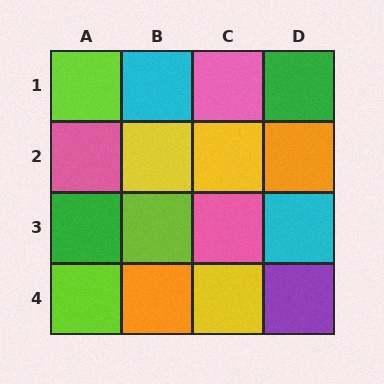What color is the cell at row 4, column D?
Purple.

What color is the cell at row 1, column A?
Lime.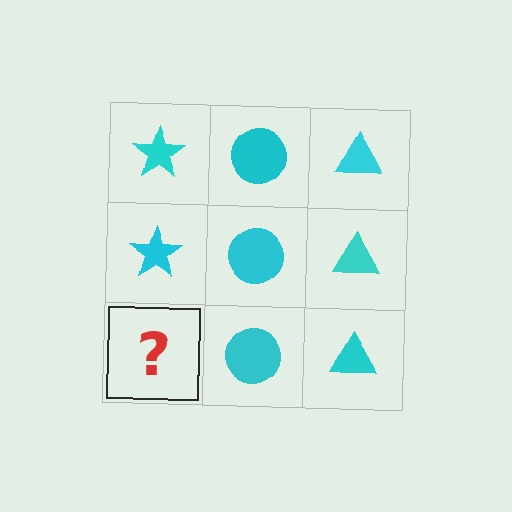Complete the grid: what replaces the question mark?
The question mark should be replaced with a cyan star.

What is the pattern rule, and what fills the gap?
The rule is that each column has a consistent shape. The gap should be filled with a cyan star.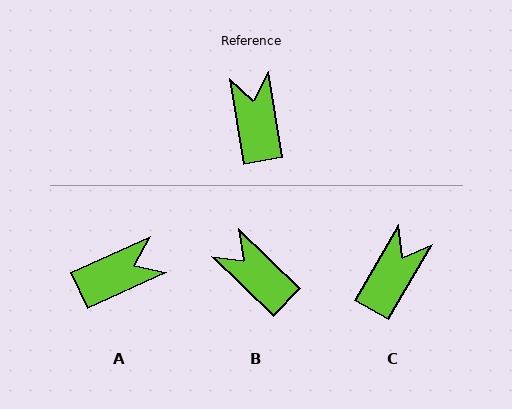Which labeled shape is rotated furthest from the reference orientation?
A, about 75 degrees away.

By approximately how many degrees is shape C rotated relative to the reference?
Approximately 40 degrees clockwise.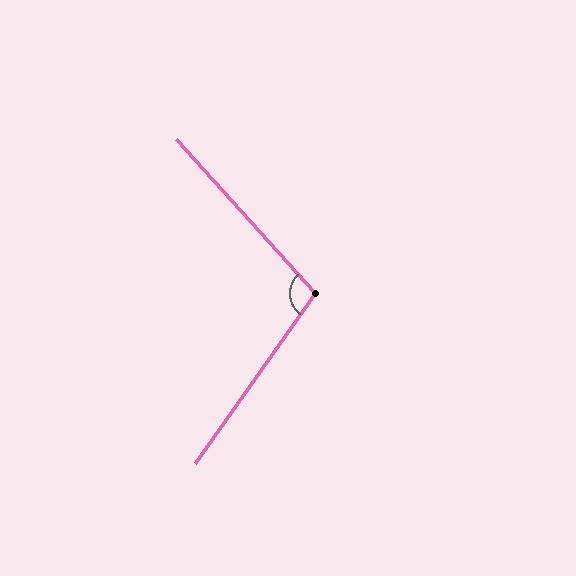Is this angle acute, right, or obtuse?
It is obtuse.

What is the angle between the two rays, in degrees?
Approximately 103 degrees.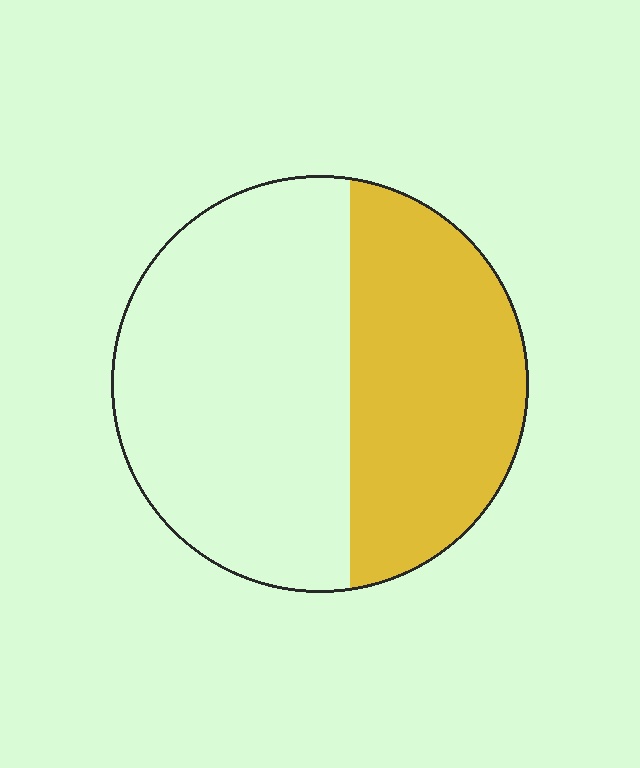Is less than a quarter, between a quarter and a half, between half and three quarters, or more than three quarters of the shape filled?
Between a quarter and a half.